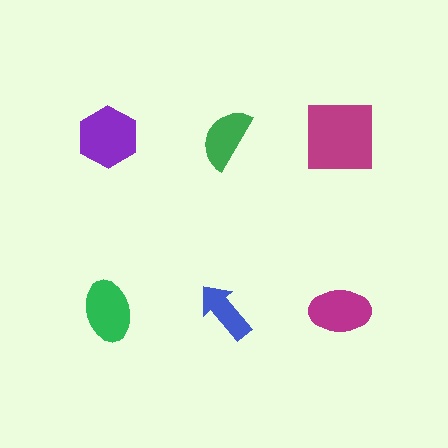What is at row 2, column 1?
A green ellipse.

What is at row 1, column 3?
A magenta square.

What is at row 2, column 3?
A magenta ellipse.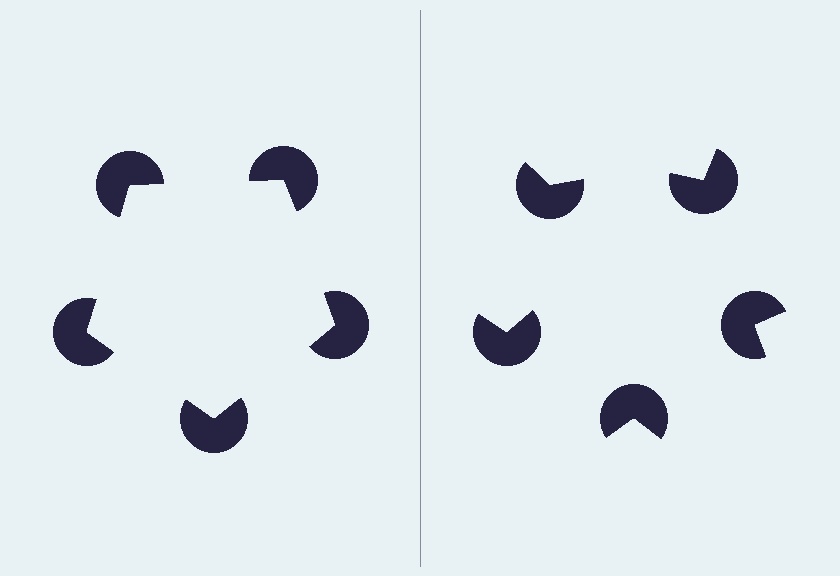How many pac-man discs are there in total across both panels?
10 — 5 on each side.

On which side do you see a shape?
An illusory pentagon appears on the left side. On the right side the wedge cuts are rotated, so no coherent shape forms.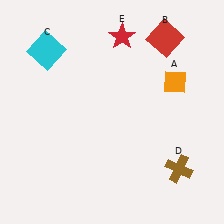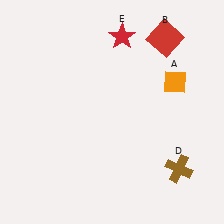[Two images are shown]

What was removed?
The cyan square (C) was removed in Image 2.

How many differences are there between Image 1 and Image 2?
There is 1 difference between the two images.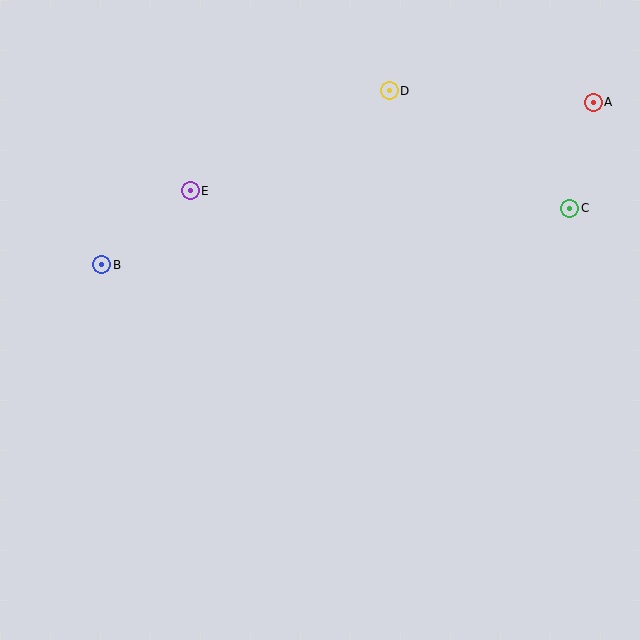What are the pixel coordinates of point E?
Point E is at (190, 191).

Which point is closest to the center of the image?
Point E at (190, 191) is closest to the center.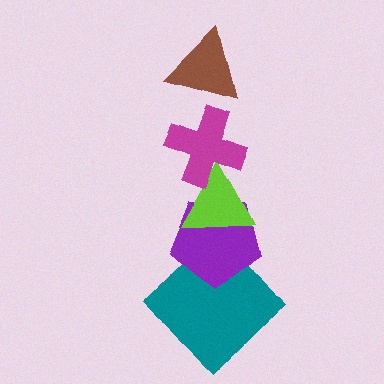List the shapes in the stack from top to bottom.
From top to bottom: the brown triangle, the magenta cross, the lime triangle, the purple pentagon, the teal diamond.